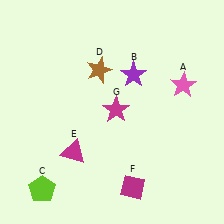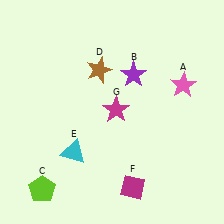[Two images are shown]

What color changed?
The triangle (E) changed from magenta in Image 1 to cyan in Image 2.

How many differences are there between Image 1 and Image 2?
There is 1 difference between the two images.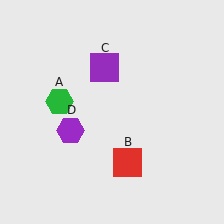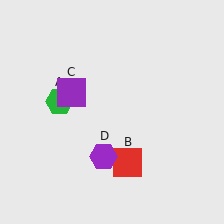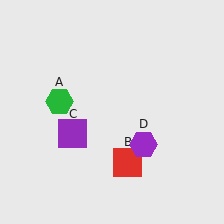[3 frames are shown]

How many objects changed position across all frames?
2 objects changed position: purple square (object C), purple hexagon (object D).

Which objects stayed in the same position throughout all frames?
Green hexagon (object A) and red square (object B) remained stationary.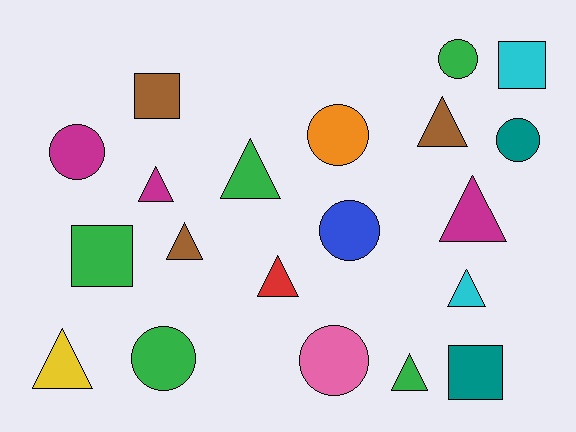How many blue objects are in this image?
There is 1 blue object.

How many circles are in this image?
There are 7 circles.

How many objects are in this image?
There are 20 objects.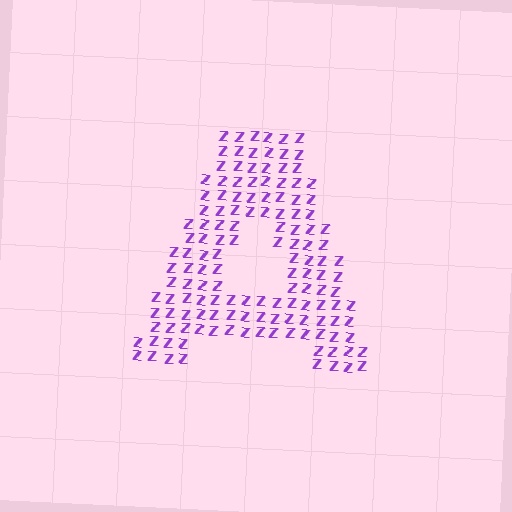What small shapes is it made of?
It is made of small letter Z's.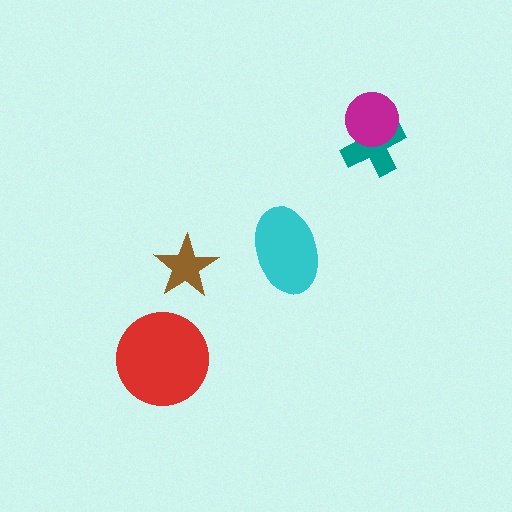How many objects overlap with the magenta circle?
1 object overlaps with the magenta circle.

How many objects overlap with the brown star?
0 objects overlap with the brown star.